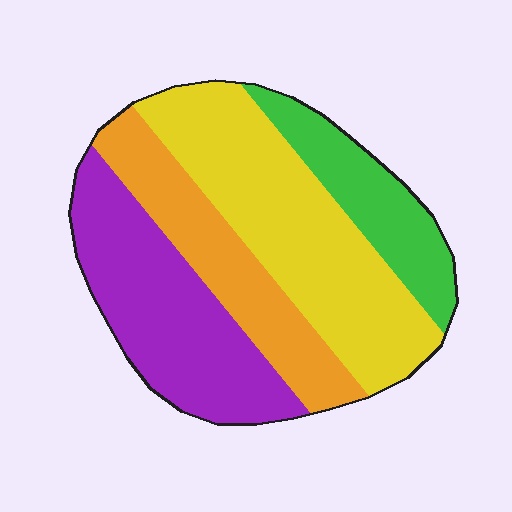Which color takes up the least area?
Green, at roughly 15%.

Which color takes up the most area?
Yellow, at roughly 35%.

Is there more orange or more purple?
Purple.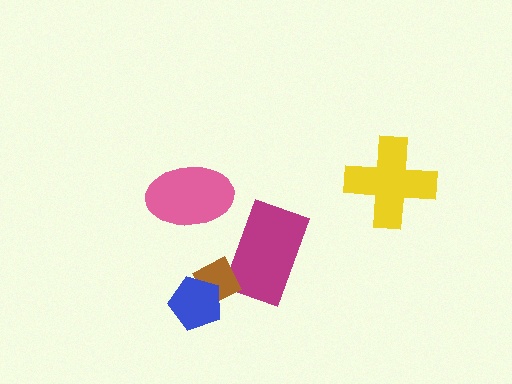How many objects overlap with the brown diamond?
2 objects overlap with the brown diamond.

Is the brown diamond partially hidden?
Yes, it is partially covered by another shape.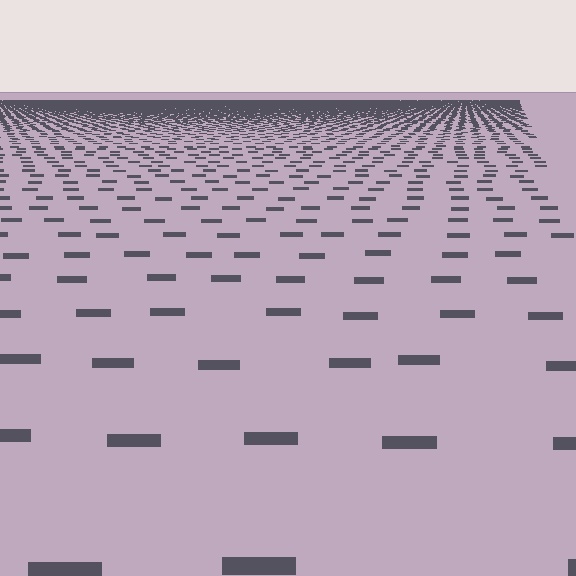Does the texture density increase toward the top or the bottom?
Density increases toward the top.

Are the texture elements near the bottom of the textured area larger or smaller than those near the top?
Larger. Near the bottom, elements are closer to the viewer and appear at a bigger on-screen size.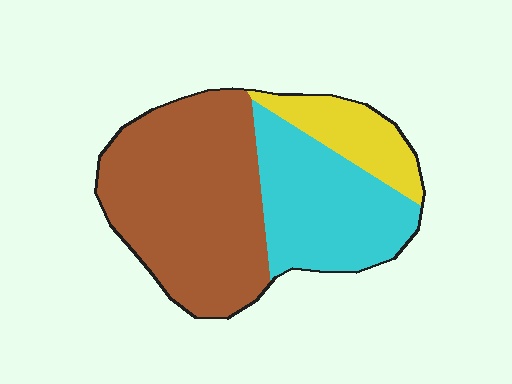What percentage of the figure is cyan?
Cyan covers roughly 30% of the figure.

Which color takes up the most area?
Brown, at roughly 55%.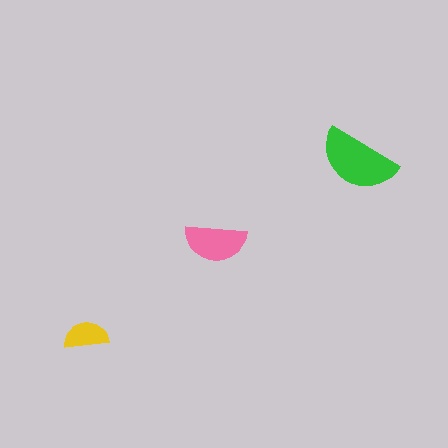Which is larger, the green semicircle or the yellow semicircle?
The green one.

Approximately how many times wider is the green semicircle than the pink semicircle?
About 1.5 times wider.